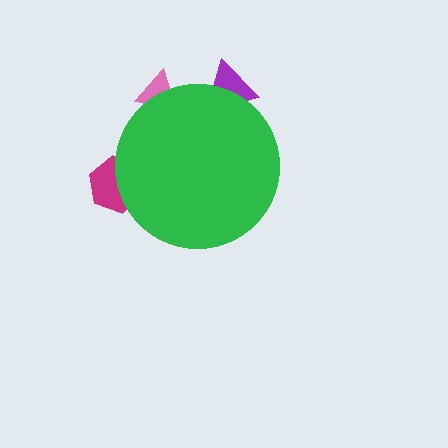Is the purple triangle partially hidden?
Yes, the purple triangle is partially hidden behind the green circle.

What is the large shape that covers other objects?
A green circle.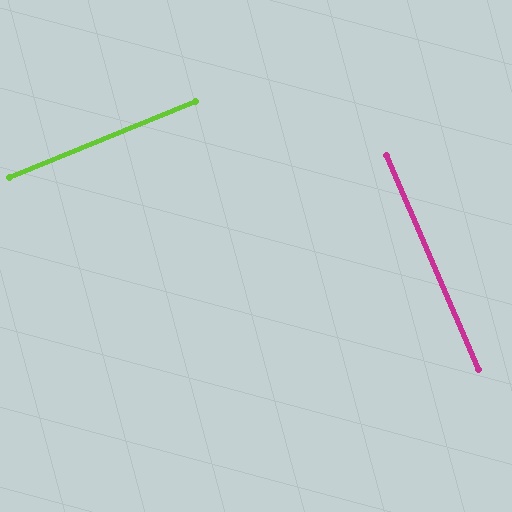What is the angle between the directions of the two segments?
Approximately 89 degrees.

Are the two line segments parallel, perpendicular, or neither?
Perpendicular — they meet at approximately 89°.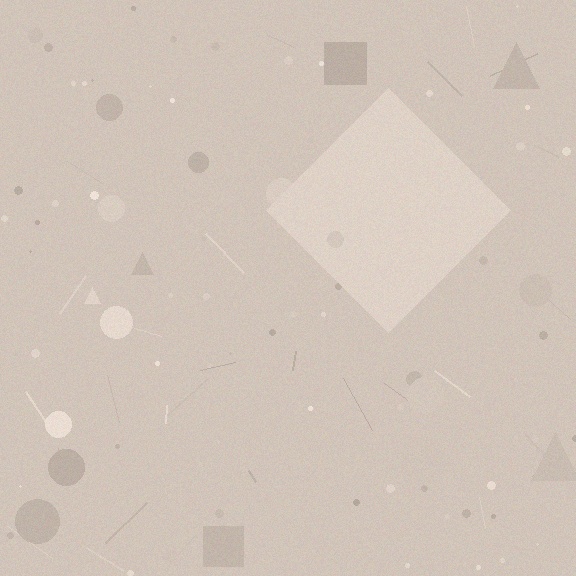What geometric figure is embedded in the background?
A diamond is embedded in the background.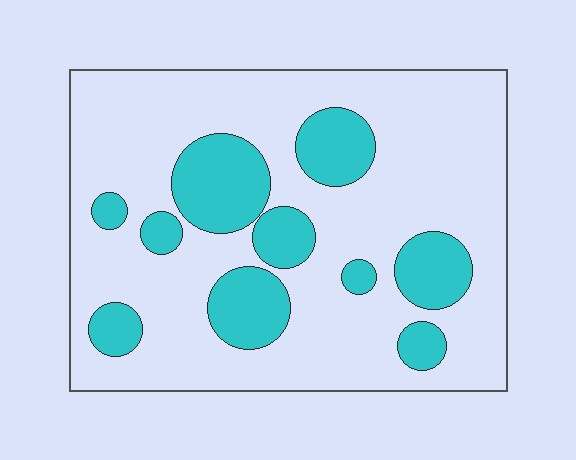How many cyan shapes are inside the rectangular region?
10.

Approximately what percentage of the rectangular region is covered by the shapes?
Approximately 25%.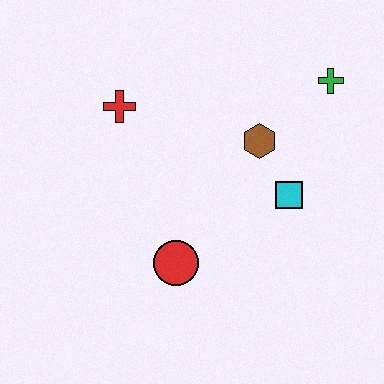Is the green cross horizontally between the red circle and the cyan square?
No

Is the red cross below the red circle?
No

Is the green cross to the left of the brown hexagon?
No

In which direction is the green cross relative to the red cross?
The green cross is to the right of the red cross.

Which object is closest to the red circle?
The cyan square is closest to the red circle.